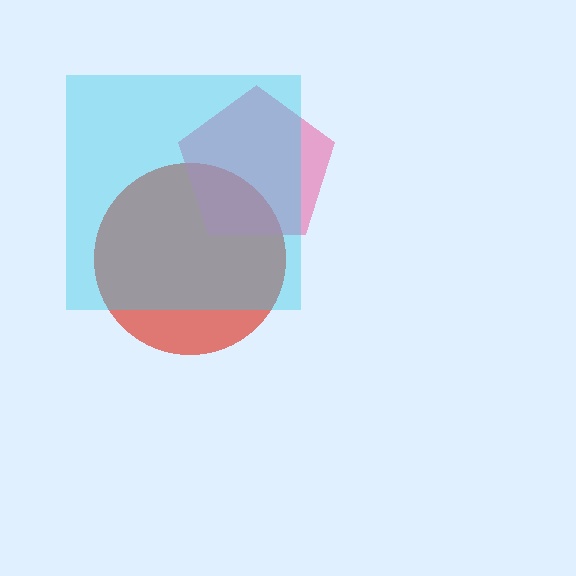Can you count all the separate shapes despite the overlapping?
Yes, there are 3 separate shapes.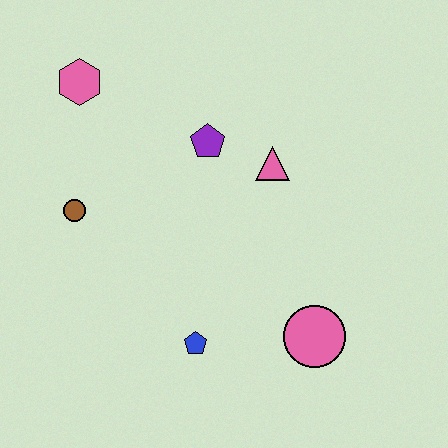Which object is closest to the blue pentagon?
The pink circle is closest to the blue pentagon.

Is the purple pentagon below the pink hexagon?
Yes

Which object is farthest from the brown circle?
The pink circle is farthest from the brown circle.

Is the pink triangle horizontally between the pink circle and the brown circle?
Yes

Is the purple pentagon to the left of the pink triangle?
Yes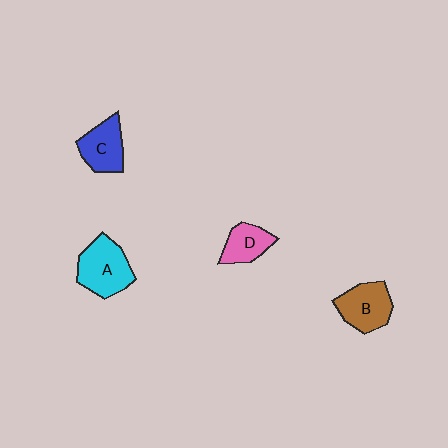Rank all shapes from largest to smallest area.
From largest to smallest: A (cyan), B (brown), C (blue), D (pink).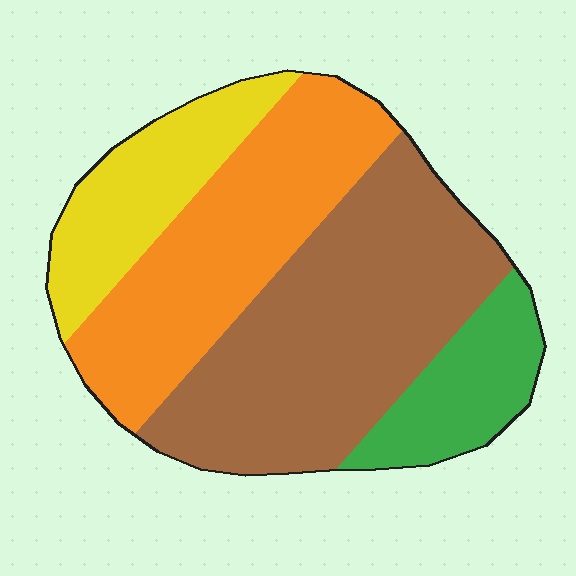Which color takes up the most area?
Brown, at roughly 40%.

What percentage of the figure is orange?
Orange takes up about one third (1/3) of the figure.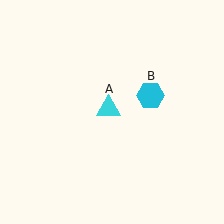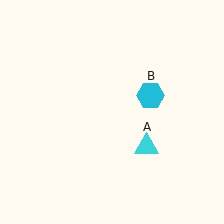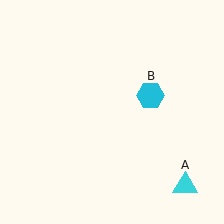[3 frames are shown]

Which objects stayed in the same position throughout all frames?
Cyan hexagon (object B) remained stationary.